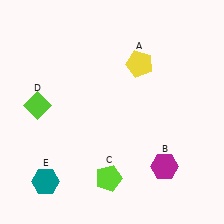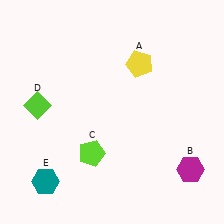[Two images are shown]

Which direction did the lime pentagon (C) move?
The lime pentagon (C) moved up.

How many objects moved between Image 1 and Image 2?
2 objects moved between the two images.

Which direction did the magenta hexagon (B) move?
The magenta hexagon (B) moved right.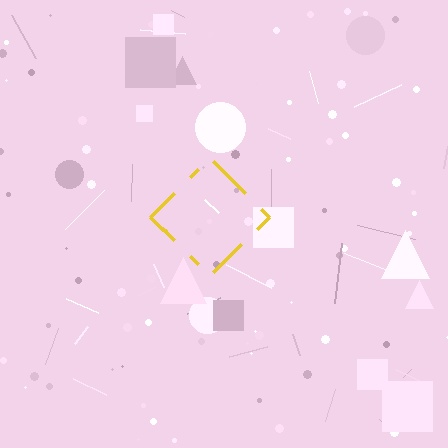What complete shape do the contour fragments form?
The contour fragments form a diamond.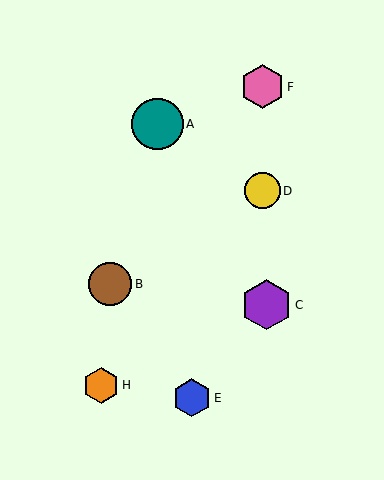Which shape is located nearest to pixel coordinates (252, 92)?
The pink hexagon (labeled F) at (262, 87) is nearest to that location.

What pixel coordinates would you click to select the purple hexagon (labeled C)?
Click at (267, 305) to select the purple hexagon C.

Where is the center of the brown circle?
The center of the brown circle is at (110, 284).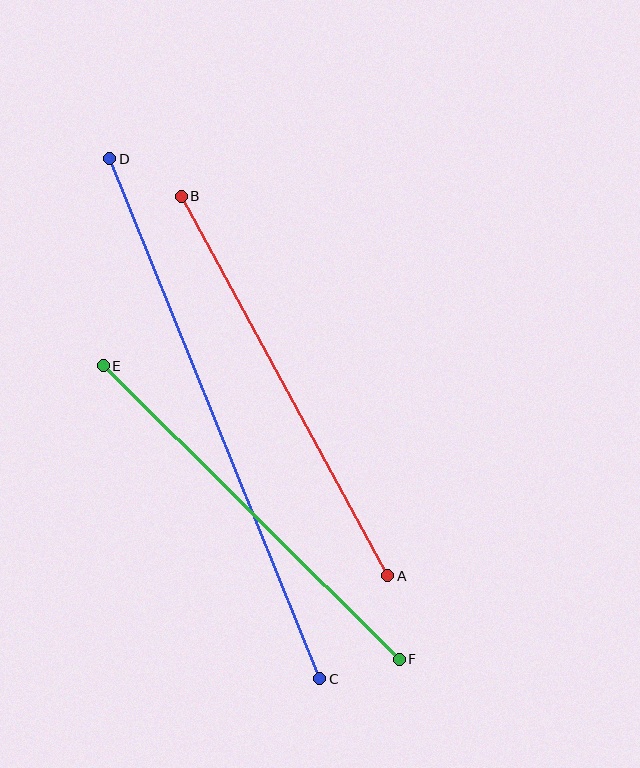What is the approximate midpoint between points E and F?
The midpoint is at approximately (251, 513) pixels.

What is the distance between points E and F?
The distance is approximately 416 pixels.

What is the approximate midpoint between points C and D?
The midpoint is at approximately (215, 419) pixels.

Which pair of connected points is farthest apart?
Points C and D are farthest apart.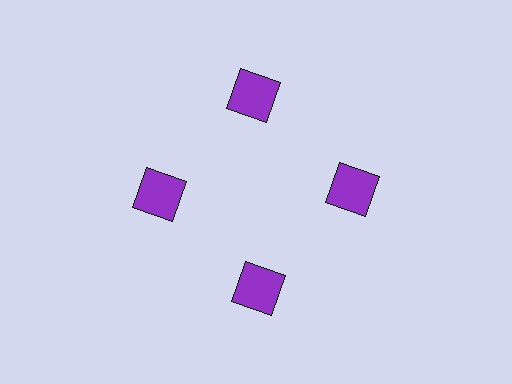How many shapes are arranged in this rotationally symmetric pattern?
There are 4 shapes, arranged in 4 groups of 1.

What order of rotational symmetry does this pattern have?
This pattern has 4-fold rotational symmetry.